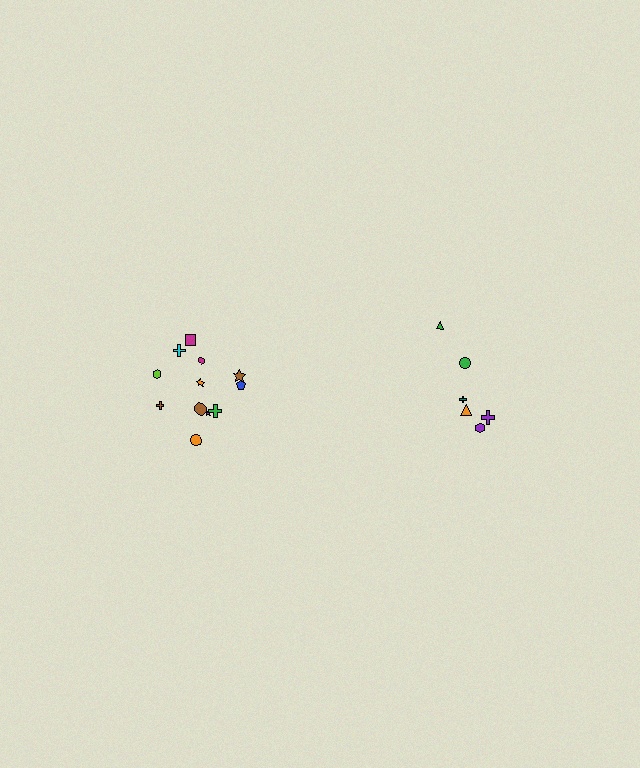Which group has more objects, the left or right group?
The left group.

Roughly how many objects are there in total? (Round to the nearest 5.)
Roughly 20 objects in total.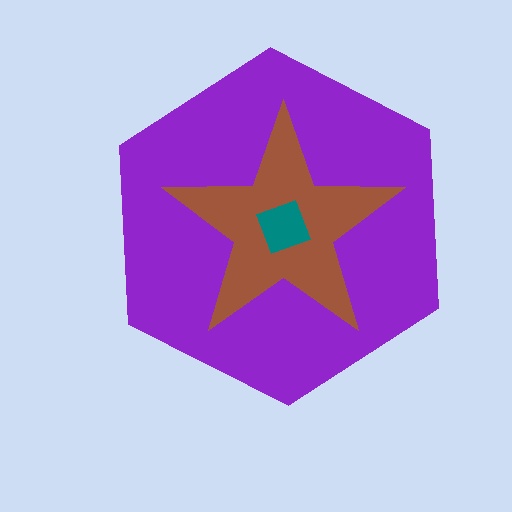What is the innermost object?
The teal diamond.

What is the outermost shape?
The purple hexagon.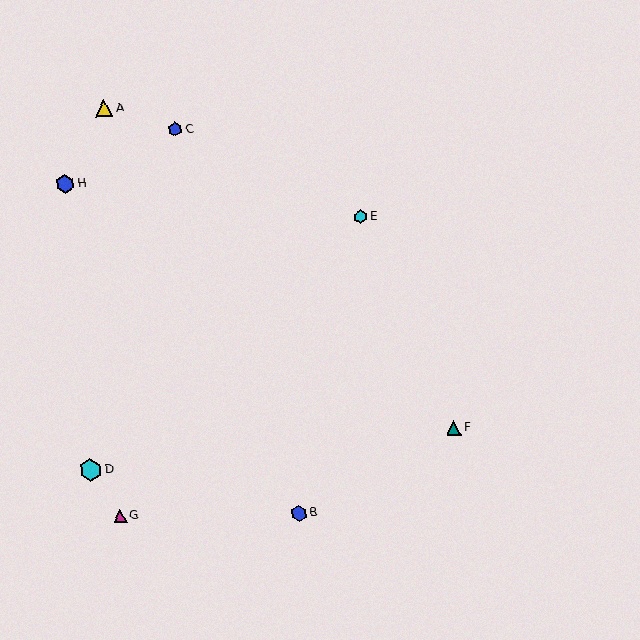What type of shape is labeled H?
Shape H is a blue hexagon.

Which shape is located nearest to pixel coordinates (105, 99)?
The yellow triangle (labeled A) at (104, 108) is nearest to that location.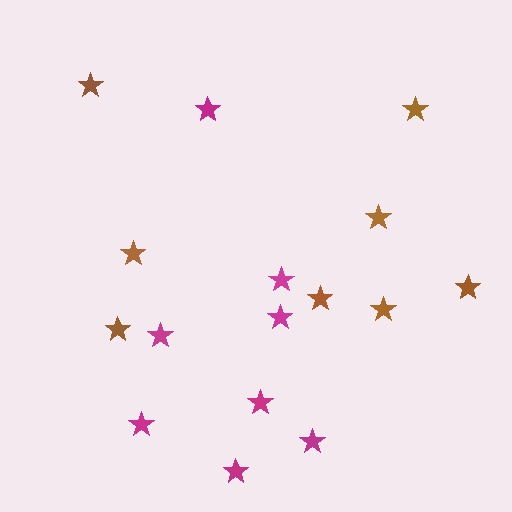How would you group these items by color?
There are 2 groups: one group of magenta stars (8) and one group of brown stars (8).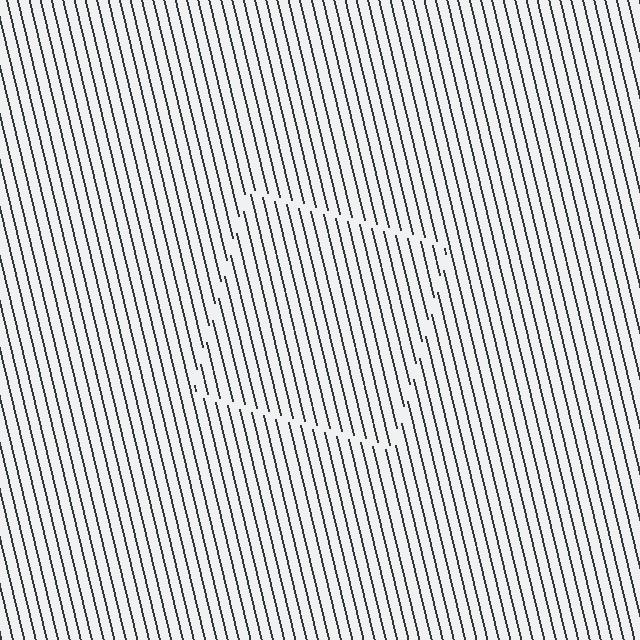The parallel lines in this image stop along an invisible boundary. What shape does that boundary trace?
An illusory square. The interior of the shape contains the same grating, shifted by half a period — the contour is defined by the phase discontinuity where line-ends from the inner and outer gratings abut.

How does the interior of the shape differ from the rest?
The interior of the shape contains the same grating, shifted by half a period — the contour is defined by the phase discontinuity where line-ends from the inner and outer gratings abut.